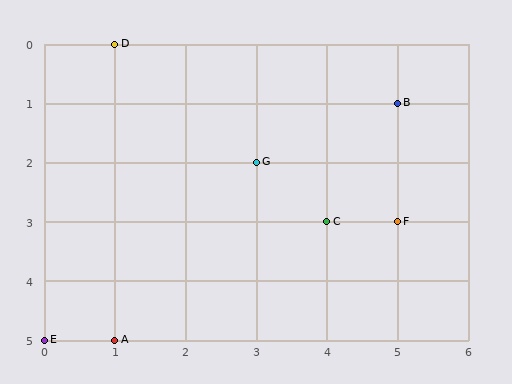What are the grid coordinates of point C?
Point C is at grid coordinates (4, 3).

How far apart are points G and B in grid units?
Points G and B are 2 columns and 1 row apart (about 2.2 grid units diagonally).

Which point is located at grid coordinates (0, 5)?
Point E is at (0, 5).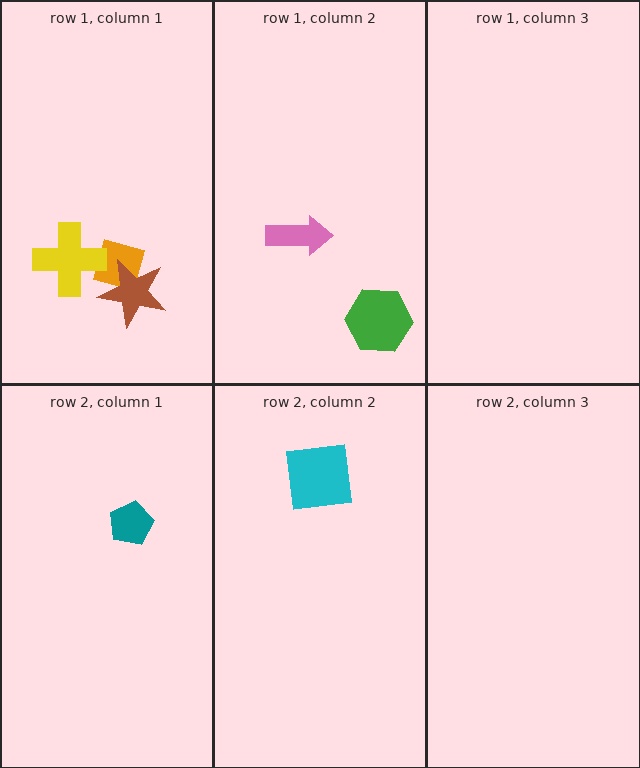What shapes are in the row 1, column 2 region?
The green hexagon, the pink arrow.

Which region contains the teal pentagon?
The row 2, column 1 region.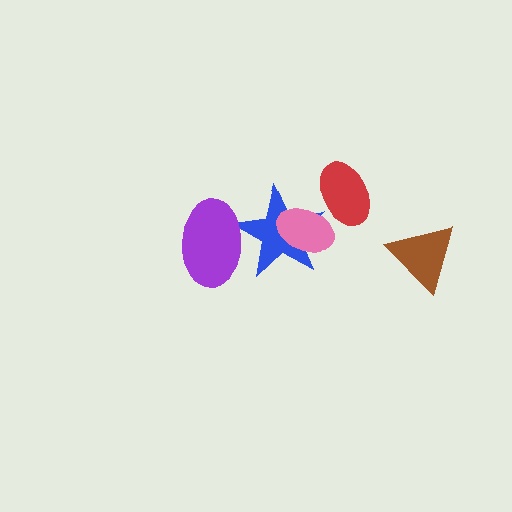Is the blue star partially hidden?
Yes, it is partially covered by another shape.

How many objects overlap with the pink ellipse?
2 objects overlap with the pink ellipse.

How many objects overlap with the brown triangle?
0 objects overlap with the brown triangle.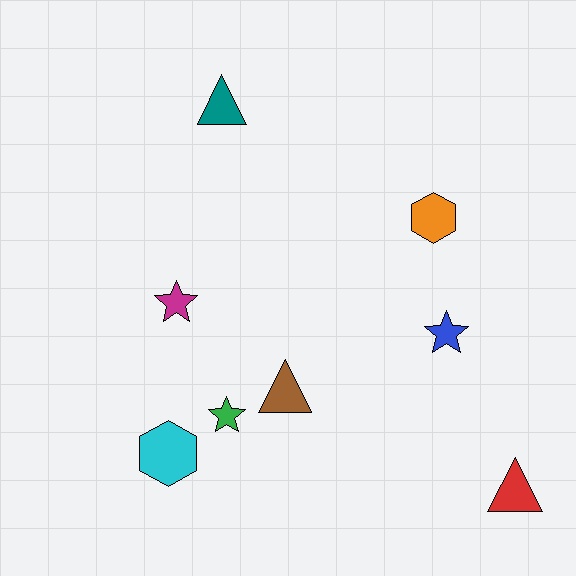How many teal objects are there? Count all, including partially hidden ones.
There is 1 teal object.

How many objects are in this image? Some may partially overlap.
There are 8 objects.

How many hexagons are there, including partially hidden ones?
There are 2 hexagons.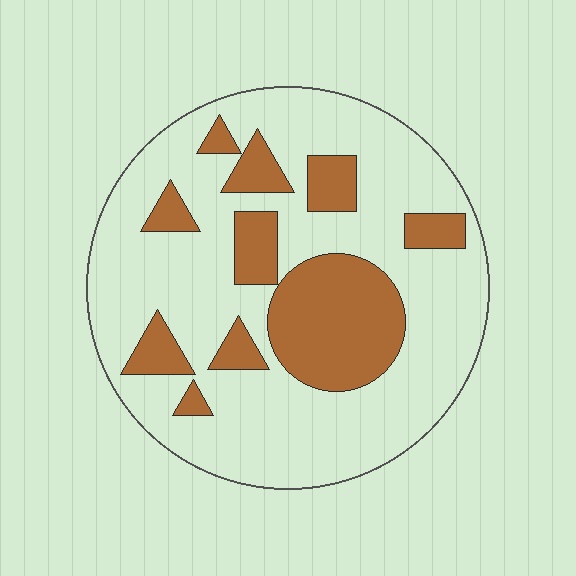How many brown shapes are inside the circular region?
10.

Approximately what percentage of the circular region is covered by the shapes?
Approximately 25%.